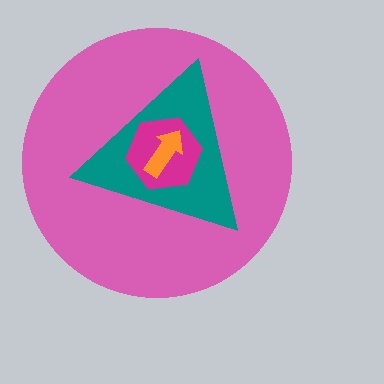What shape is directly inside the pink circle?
The teal triangle.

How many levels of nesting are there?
4.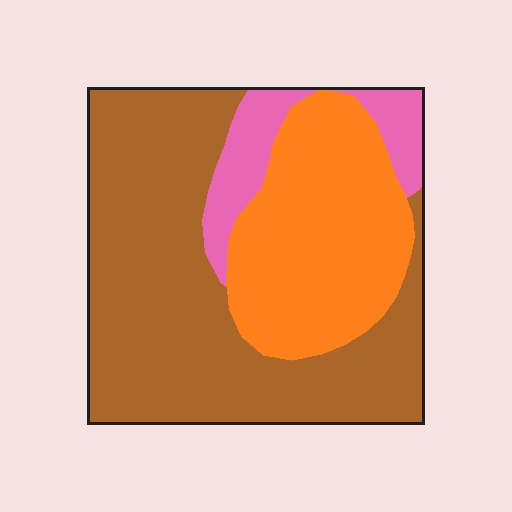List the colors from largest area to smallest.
From largest to smallest: brown, orange, pink.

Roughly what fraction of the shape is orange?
Orange covers 32% of the shape.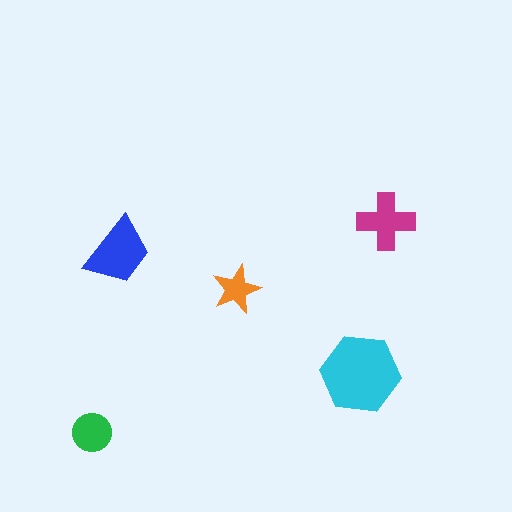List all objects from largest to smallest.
The cyan hexagon, the blue trapezoid, the magenta cross, the green circle, the orange star.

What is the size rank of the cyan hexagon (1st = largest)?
1st.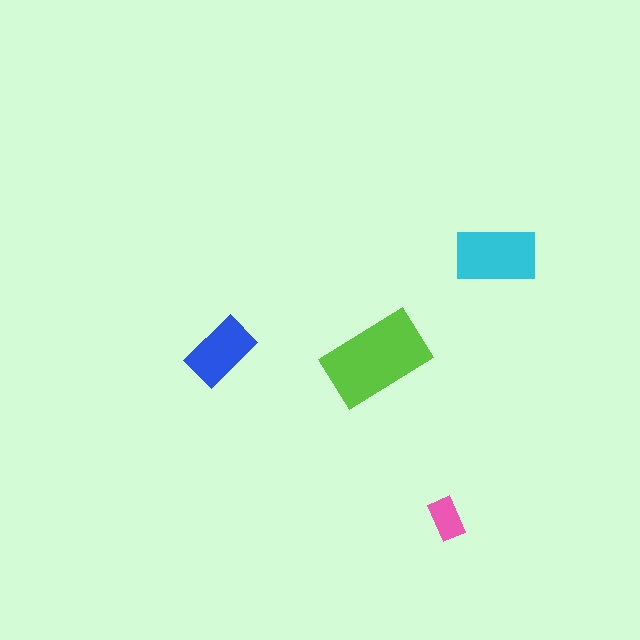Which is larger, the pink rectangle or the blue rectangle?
The blue one.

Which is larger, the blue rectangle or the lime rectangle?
The lime one.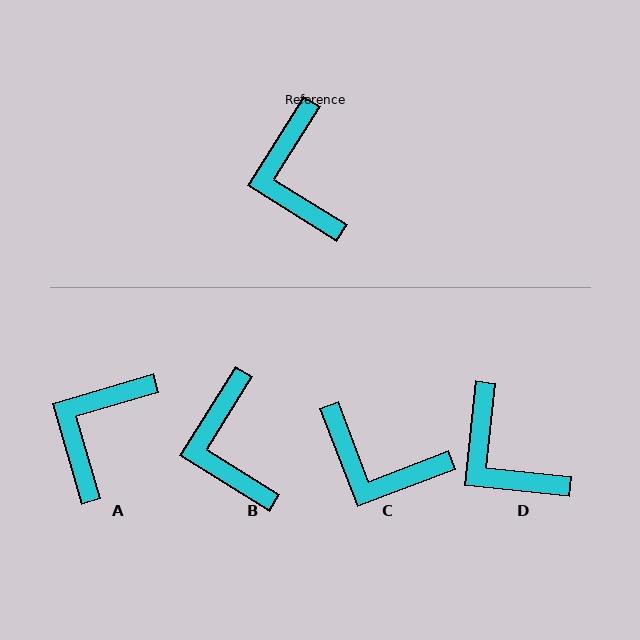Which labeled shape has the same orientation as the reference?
B.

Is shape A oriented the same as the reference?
No, it is off by about 42 degrees.